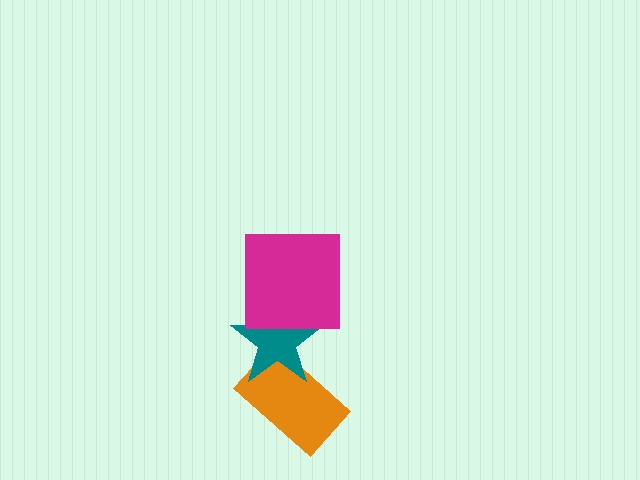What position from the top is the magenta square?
The magenta square is 1st from the top.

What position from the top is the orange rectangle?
The orange rectangle is 3rd from the top.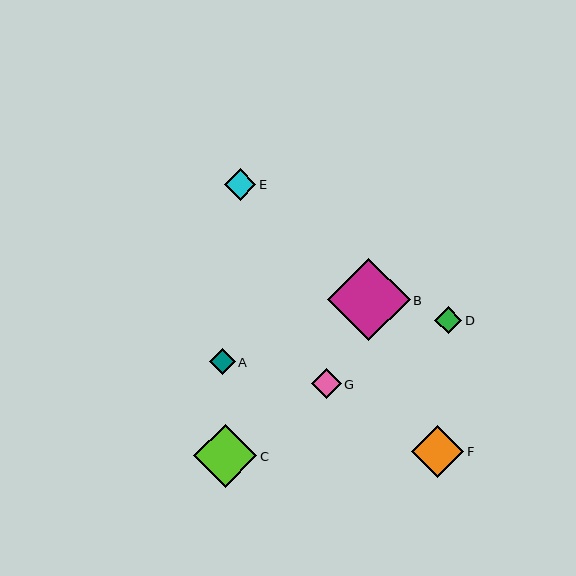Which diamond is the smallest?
Diamond A is the smallest with a size of approximately 26 pixels.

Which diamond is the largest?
Diamond B is the largest with a size of approximately 82 pixels.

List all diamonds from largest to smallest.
From largest to smallest: B, C, F, E, G, D, A.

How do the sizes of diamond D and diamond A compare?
Diamond D and diamond A are approximately the same size.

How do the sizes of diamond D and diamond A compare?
Diamond D and diamond A are approximately the same size.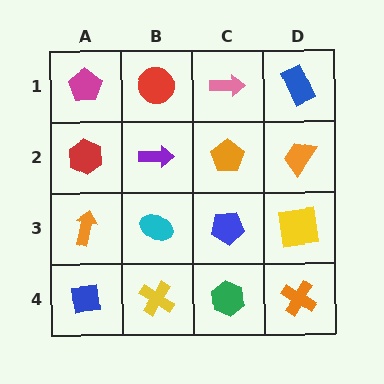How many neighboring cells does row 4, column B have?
3.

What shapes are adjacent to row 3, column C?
An orange pentagon (row 2, column C), a green hexagon (row 4, column C), a cyan ellipse (row 3, column B), a yellow square (row 3, column D).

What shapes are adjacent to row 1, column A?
A red hexagon (row 2, column A), a red circle (row 1, column B).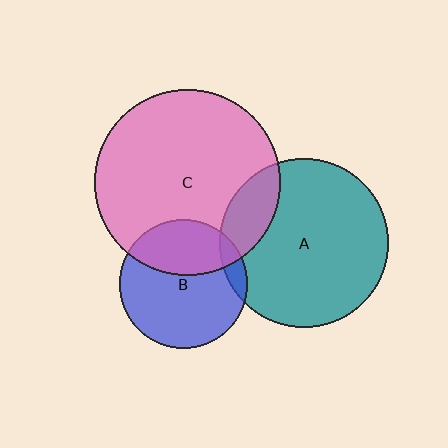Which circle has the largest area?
Circle C (pink).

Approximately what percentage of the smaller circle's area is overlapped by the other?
Approximately 10%.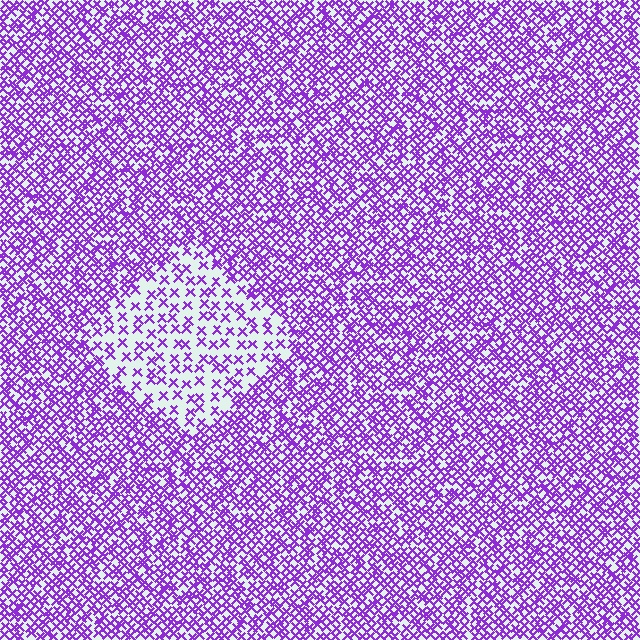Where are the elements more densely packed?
The elements are more densely packed outside the diamond boundary.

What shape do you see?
I see a diamond.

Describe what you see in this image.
The image contains small purple elements arranged at two different densities. A diamond-shaped region is visible where the elements are less densely packed than the surrounding area.